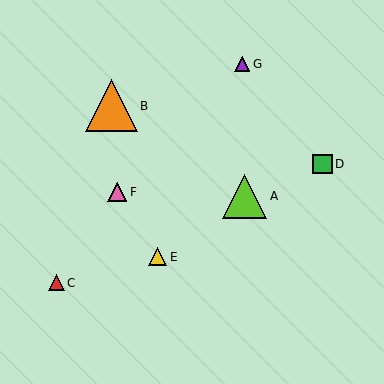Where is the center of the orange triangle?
The center of the orange triangle is at (111, 106).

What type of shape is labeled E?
Shape E is a yellow triangle.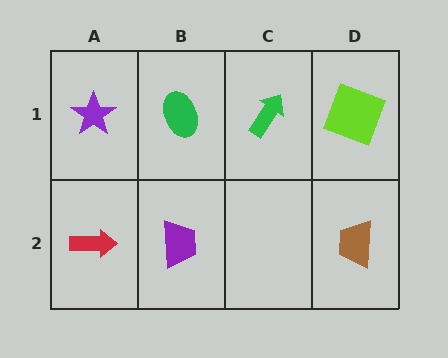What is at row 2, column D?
A brown trapezoid.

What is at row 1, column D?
A lime square.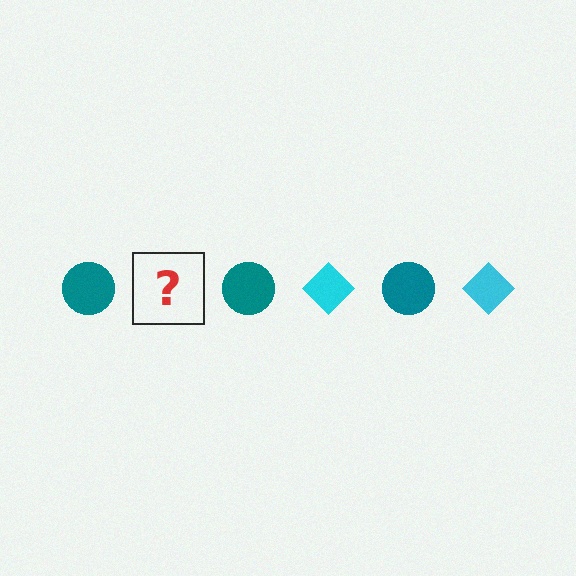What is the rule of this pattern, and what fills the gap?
The rule is that the pattern alternates between teal circle and cyan diamond. The gap should be filled with a cyan diamond.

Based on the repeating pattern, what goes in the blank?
The blank should be a cyan diamond.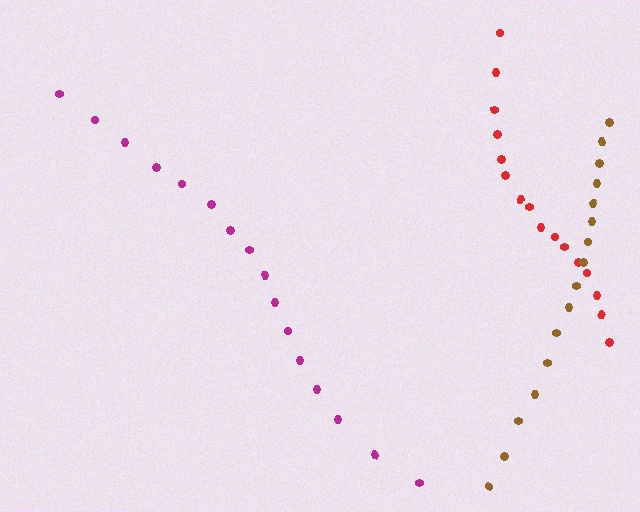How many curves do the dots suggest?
There are 3 distinct paths.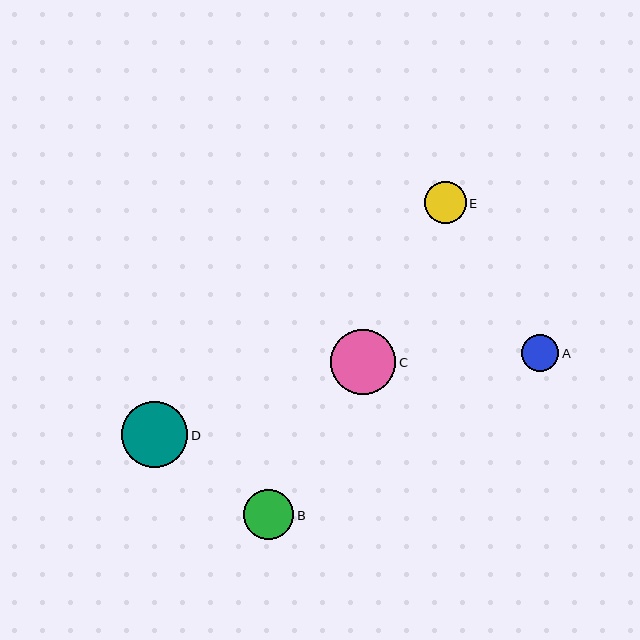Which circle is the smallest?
Circle A is the smallest with a size of approximately 37 pixels.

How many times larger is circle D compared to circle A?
Circle D is approximately 1.8 times the size of circle A.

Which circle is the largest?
Circle D is the largest with a size of approximately 67 pixels.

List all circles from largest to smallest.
From largest to smallest: D, C, B, E, A.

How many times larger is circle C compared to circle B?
Circle C is approximately 1.3 times the size of circle B.